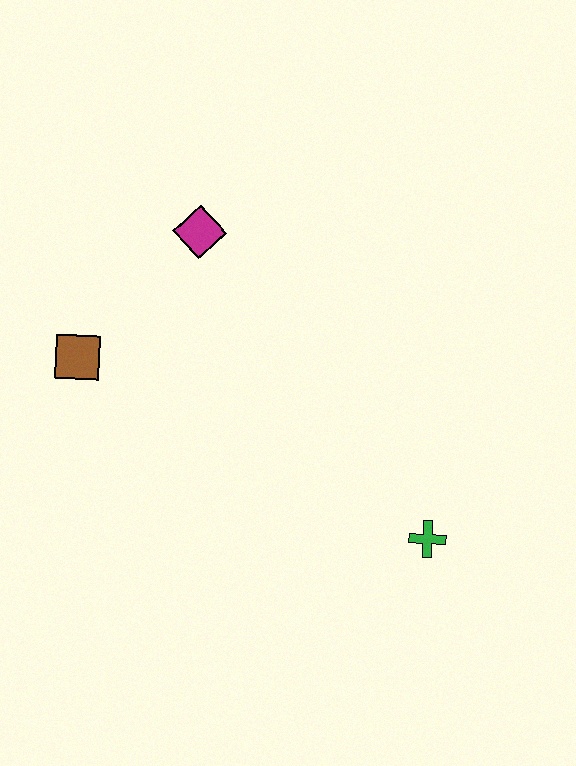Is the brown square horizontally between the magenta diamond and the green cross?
No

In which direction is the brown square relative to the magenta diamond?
The brown square is below the magenta diamond.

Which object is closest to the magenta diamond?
The brown square is closest to the magenta diamond.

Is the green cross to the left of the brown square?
No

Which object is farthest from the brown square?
The green cross is farthest from the brown square.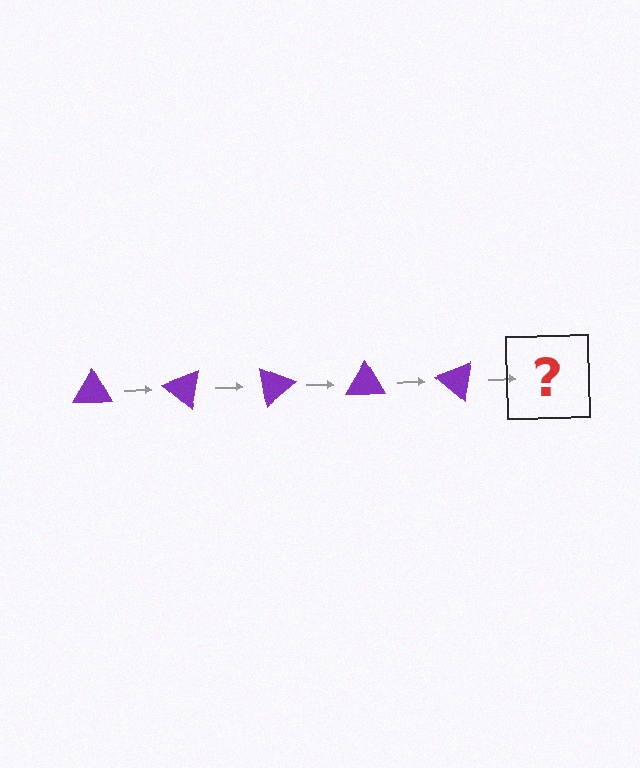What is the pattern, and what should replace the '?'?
The pattern is that the triangle rotates 40 degrees each step. The '?' should be a purple triangle rotated 200 degrees.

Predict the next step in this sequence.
The next step is a purple triangle rotated 200 degrees.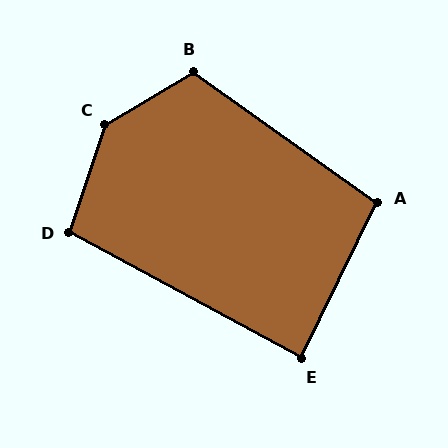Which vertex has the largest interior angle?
C, at approximately 139 degrees.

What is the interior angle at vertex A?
Approximately 99 degrees (obtuse).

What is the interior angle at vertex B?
Approximately 114 degrees (obtuse).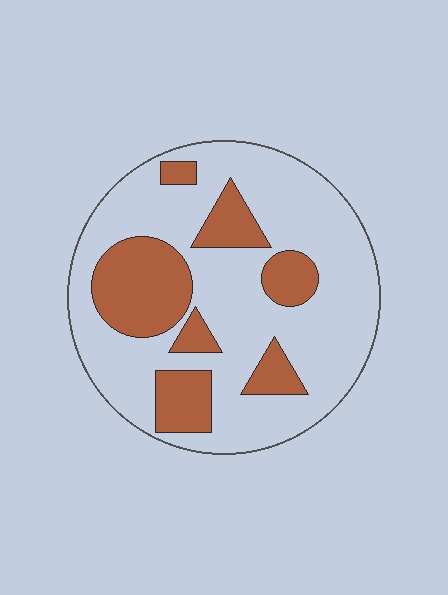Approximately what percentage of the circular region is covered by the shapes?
Approximately 30%.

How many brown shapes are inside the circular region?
7.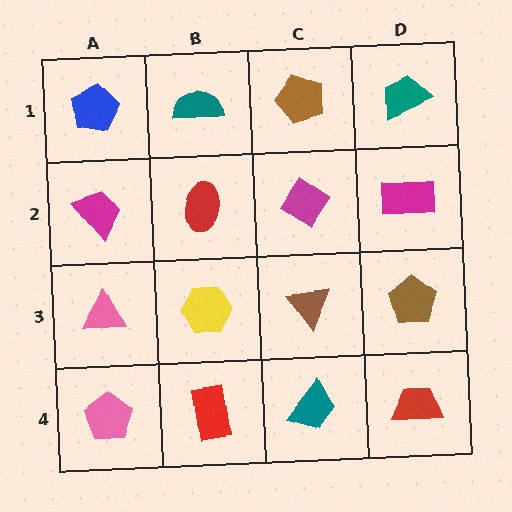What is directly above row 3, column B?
A red ellipse.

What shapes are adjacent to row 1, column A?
A magenta trapezoid (row 2, column A), a teal semicircle (row 1, column B).